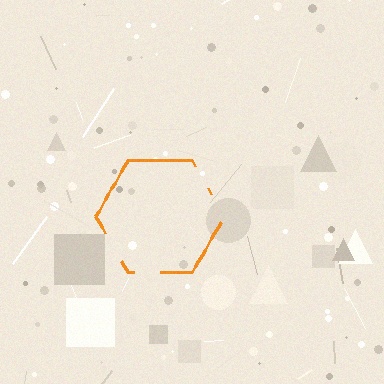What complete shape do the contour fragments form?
The contour fragments form a hexagon.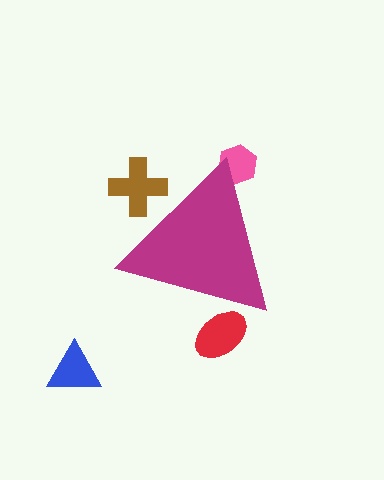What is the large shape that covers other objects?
A magenta triangle.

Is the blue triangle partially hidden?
No, the blue triangle is fully visible.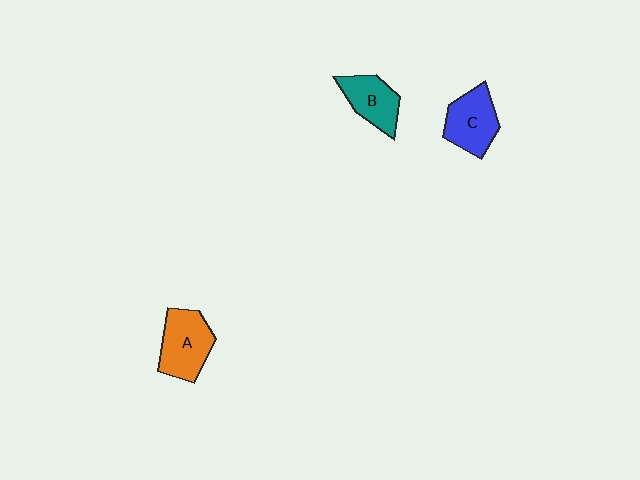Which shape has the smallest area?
Shape B (teal).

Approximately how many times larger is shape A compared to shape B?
Approximately 1.3 times.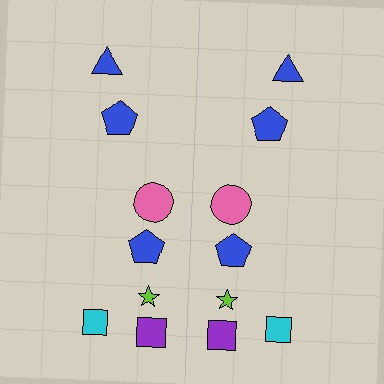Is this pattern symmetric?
Yes, this pattern has bilateral (reflection) symmetry.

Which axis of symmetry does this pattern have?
The pattern has a vertical axis of symmetry running through the center of the image.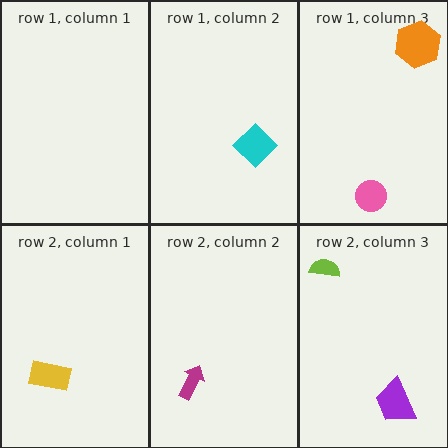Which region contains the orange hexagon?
The row 1, column 3 region.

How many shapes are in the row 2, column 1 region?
1.